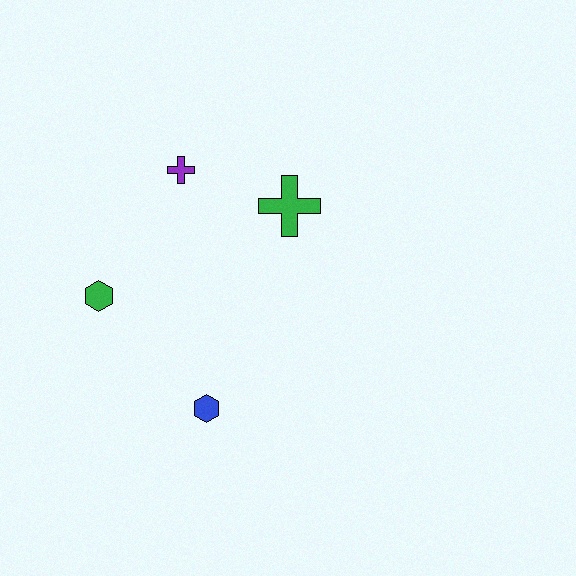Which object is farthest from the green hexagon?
The green cross is farthest from the green hexagon.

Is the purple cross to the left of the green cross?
Yes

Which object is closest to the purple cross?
The green cross is closest to the purple cross.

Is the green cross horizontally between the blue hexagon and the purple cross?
No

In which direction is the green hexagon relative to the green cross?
The green hexagon is to the left of the green cross.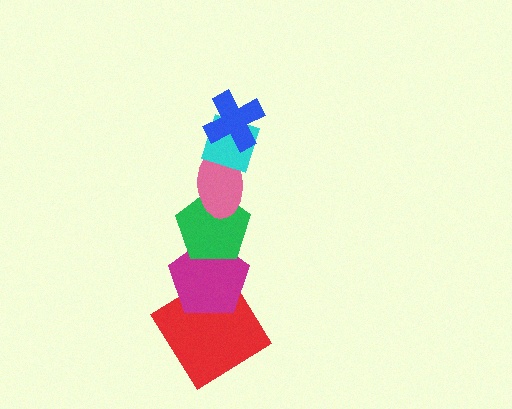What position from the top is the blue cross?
The blue cross is 1st from the top.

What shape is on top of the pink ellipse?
The cyan diamond is on top of the pink ellipse.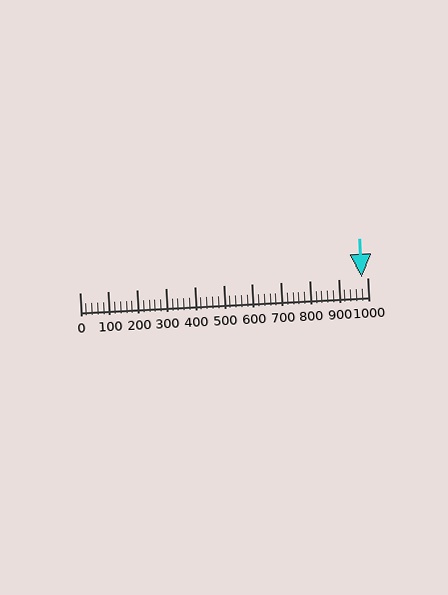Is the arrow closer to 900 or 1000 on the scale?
The arrow is closer to 1000.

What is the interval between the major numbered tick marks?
The major tick marks are spaced 100 units apart.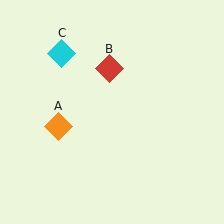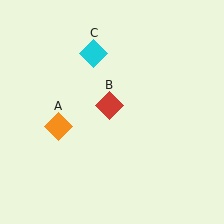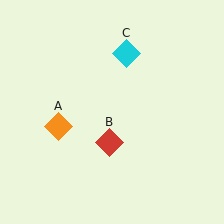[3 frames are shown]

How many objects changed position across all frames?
2 objects changed position: red diamond (object B), cyan diamond (object C).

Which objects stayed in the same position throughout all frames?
Orange diamond (object A) remained stationary.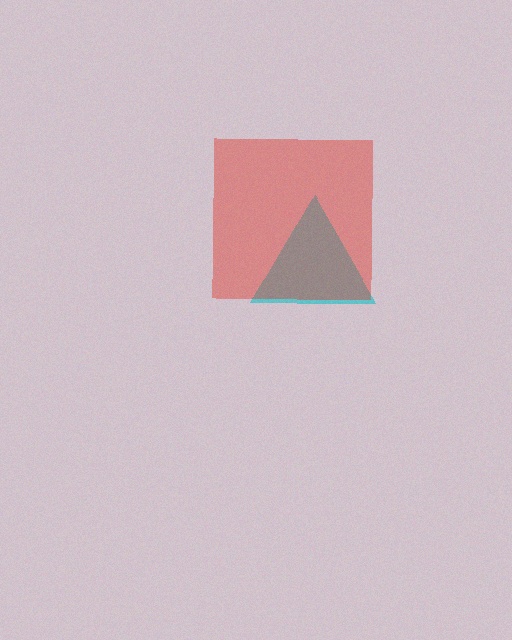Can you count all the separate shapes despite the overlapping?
Yes, there are 2 separate shapes.